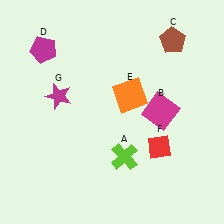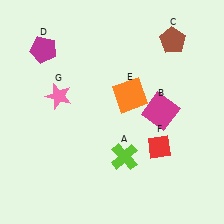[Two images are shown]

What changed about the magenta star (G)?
In Image 1, G is magenta. In Image 2, it changed to pink.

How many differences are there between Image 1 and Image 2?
There is 1 difference between the two images.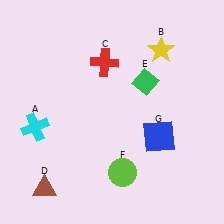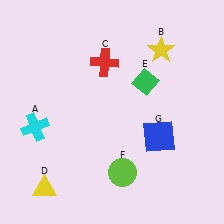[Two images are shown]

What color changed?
The triangle (D) changed from brown in Image 1 to yellow in Image 2.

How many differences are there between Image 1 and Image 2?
There is 1 difference between the two images.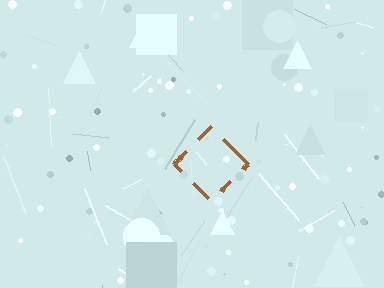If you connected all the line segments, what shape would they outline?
They would outline a diamond.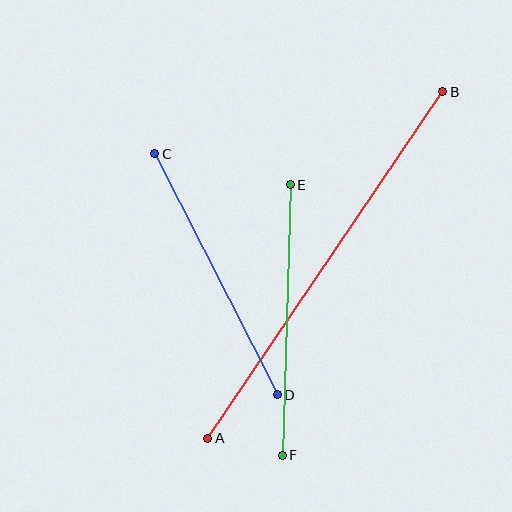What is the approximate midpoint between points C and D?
The midpoint is at approximately (216, 274) pixels.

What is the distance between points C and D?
The distance is approximately 270 pixels.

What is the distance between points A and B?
The distance is approximately 419 pixels.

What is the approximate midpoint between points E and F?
The midpoint is at approximately (286, 320) pixels.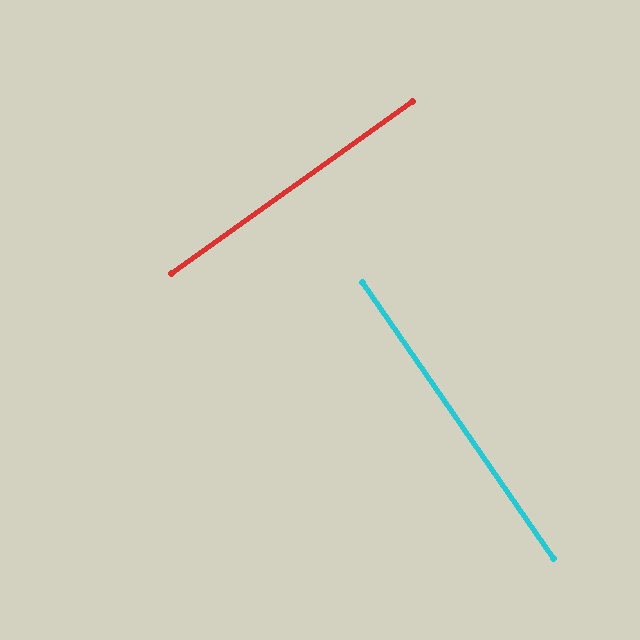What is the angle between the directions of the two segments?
Approximately 89 degrees.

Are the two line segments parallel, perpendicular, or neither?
Perpendicular — they meet at approximately 89°.